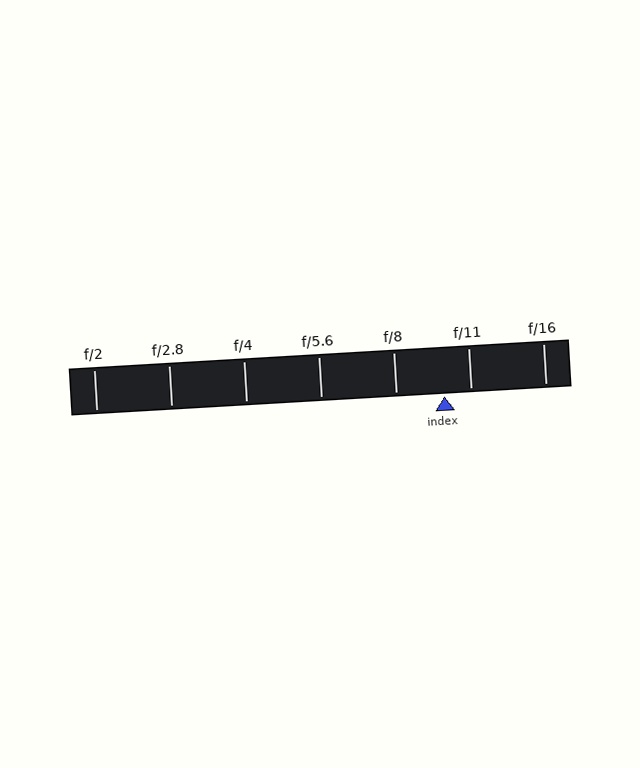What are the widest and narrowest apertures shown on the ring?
The widest aperture shown is f/2 and the narrowest is f/16.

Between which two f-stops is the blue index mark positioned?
The index mark is between f/8 and f/11.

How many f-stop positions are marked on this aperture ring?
There are 7 f-stop positions marked.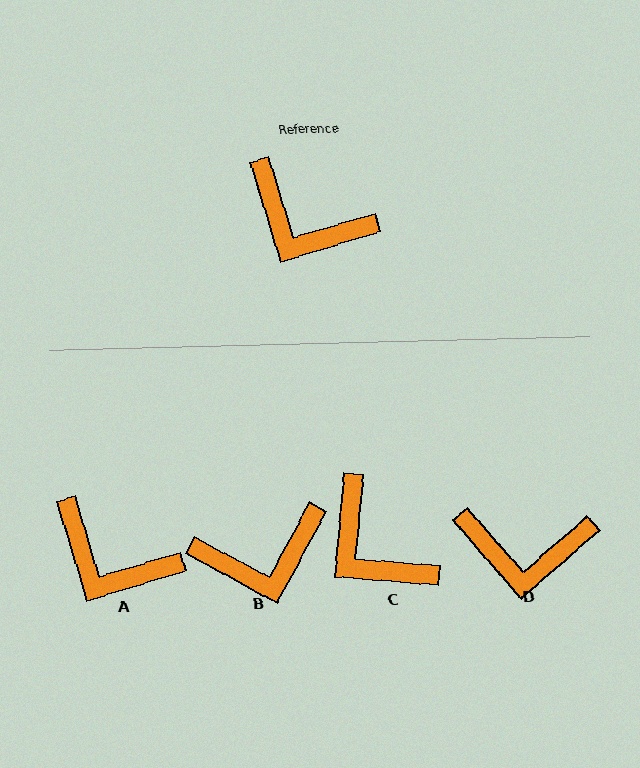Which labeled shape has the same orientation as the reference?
A.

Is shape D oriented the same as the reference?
No, it is off by about 24 degrees.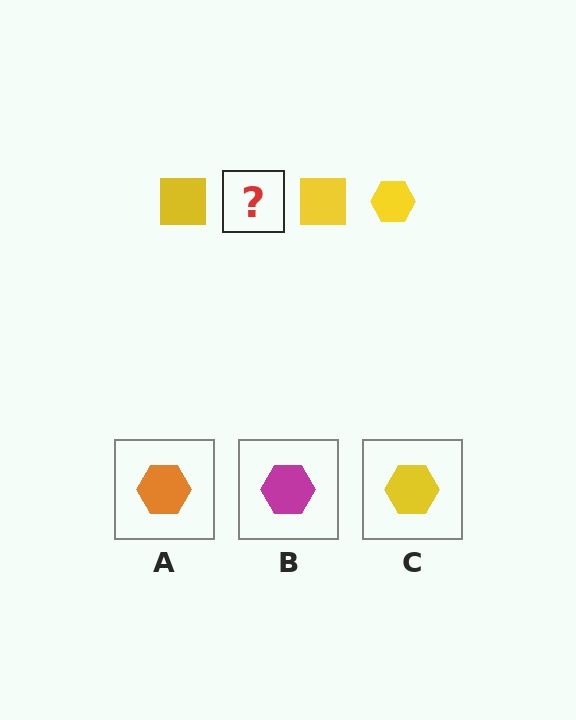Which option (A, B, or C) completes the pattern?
C.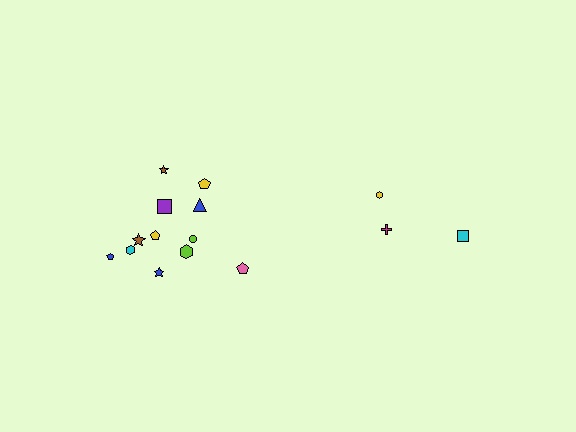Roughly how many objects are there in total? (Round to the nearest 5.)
Roughly 15 objects in total.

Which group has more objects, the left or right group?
The left group.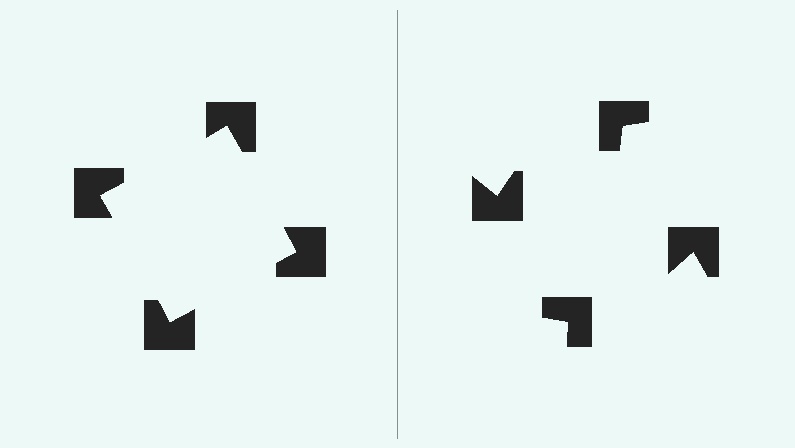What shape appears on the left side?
An illusory square.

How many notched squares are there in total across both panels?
8 — 4 on each side.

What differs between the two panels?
The notched squares are positioned identically on both sides; only the wedge orientations differ. On the left they align to a square; on the right they are misaligned.